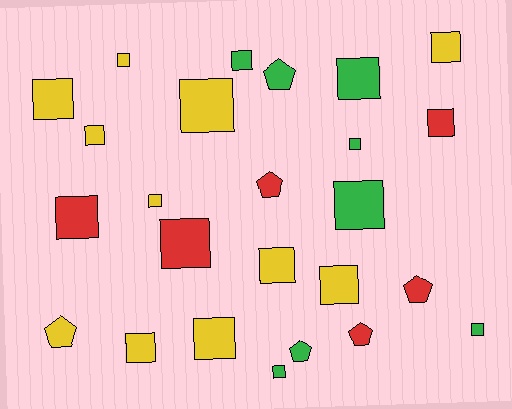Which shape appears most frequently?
Square, with 19 objects.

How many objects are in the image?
There are 25 objects.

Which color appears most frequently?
Yellow, with 11 objects.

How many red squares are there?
There are 3 red squares.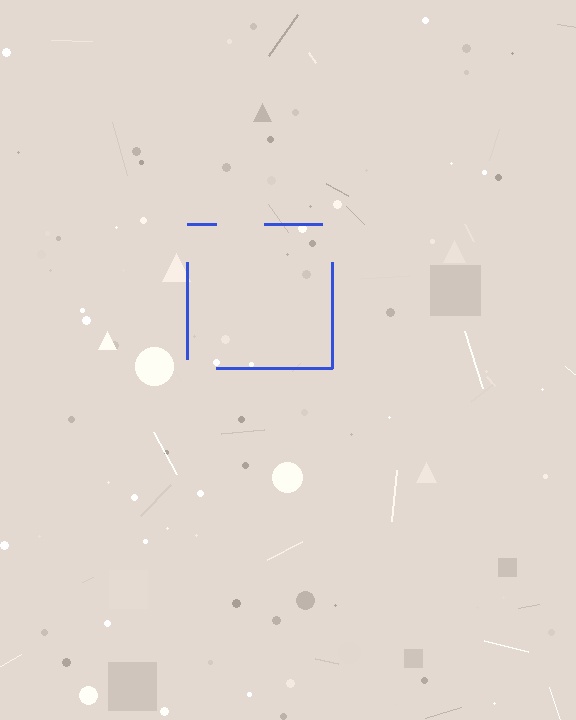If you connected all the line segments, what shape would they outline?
They would outline a square.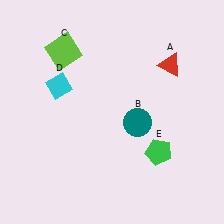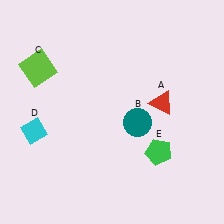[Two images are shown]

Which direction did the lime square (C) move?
The lime square (C) moved left.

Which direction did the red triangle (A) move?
The red triangle (A) moved down.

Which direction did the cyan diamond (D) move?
The cyan diamond (D) moved down.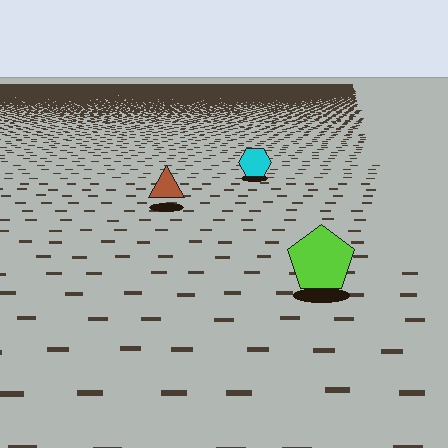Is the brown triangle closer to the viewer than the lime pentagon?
No. The lime pentagon is closer — you can tell from the texture gradient: the ground texture is coarser near it.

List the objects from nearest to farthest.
From nearest to farthest: the lime pentagon, the brown triangle, the cyan hexagon.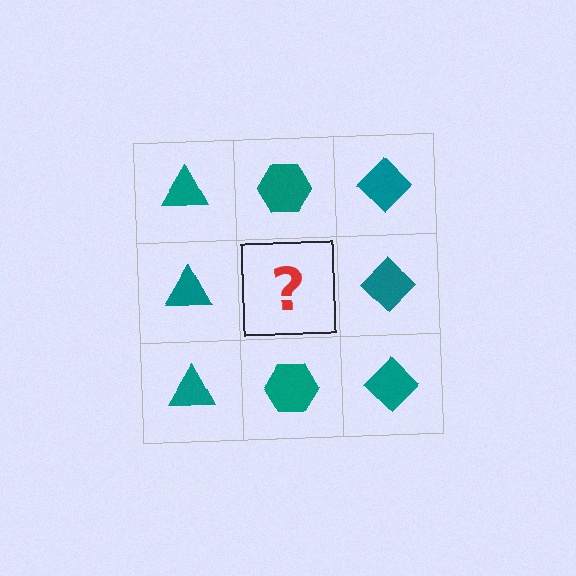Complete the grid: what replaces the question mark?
The question mark should be replaced with a teal hexagon.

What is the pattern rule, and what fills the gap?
The rule is that each column has a consistent shape. The gap should be filled with a teal hexagon.